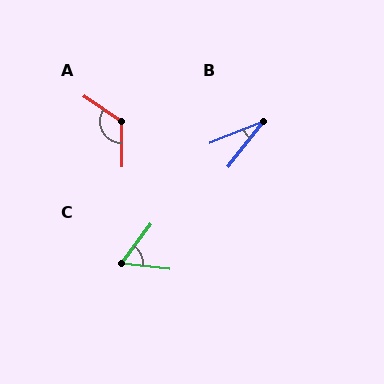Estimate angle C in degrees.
Approximately 59 degrees.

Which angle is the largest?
A, at approximately 125 degrees.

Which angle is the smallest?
B, at approximately 30 degrees.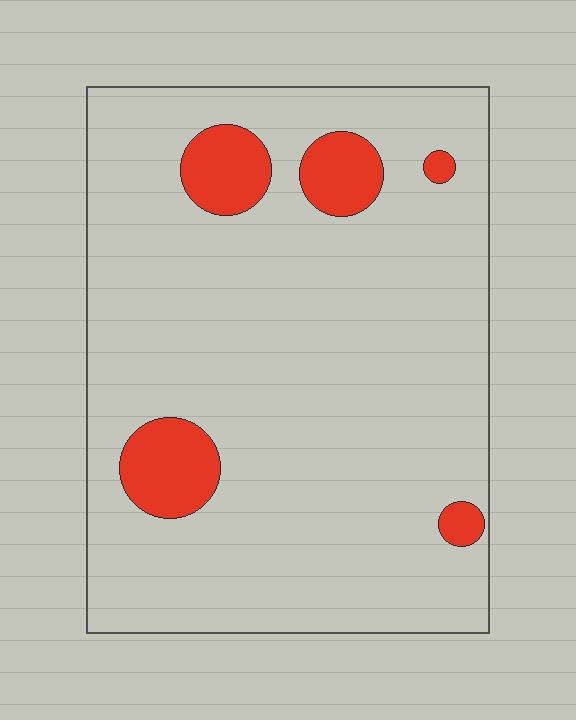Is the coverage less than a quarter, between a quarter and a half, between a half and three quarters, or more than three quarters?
Less than a quarter.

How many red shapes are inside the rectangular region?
5.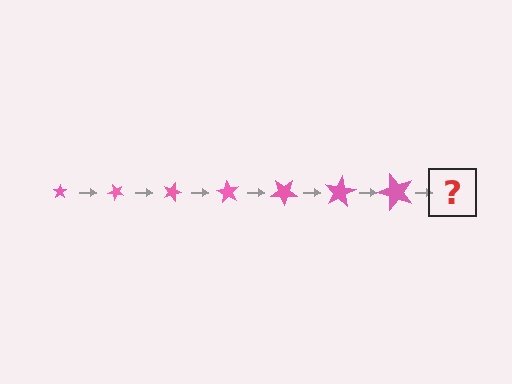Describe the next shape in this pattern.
It should be a star, larger than the previous one and rotated 315 degrees from the start.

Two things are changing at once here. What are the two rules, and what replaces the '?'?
The two rules are that the star grows larger each step and it rotates 45 degrees each step. The '?' should be a star, larger than the previous one and rotated 315 degrees from the start.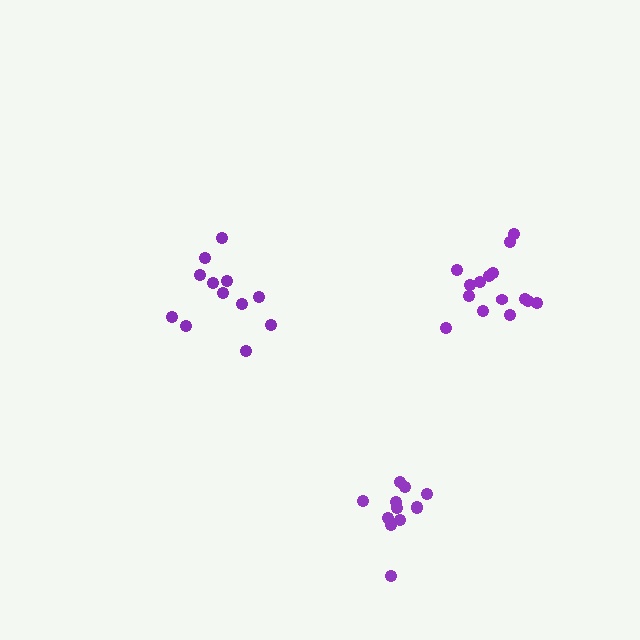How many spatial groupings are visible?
There are 3 spatial groupings.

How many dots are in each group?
Group 1: 12 dots, Group 2: 15 dots, Group 3: 12 dots (39 total).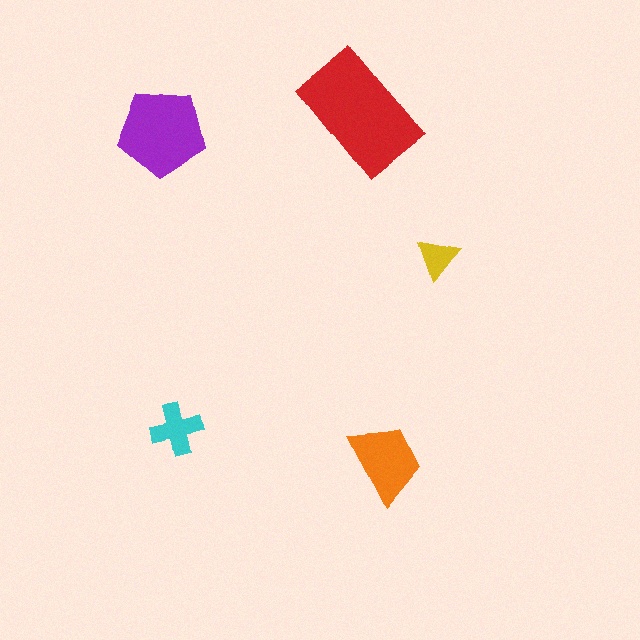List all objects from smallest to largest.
The yellow triangle, the cyan cross, the orange trapezoid, the purple pentagon, the red rectangle.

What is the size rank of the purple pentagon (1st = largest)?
2nd.